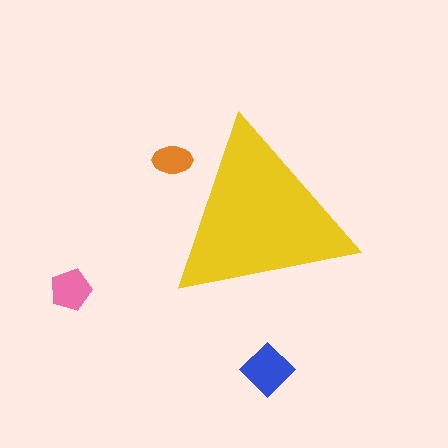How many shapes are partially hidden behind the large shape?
1 shape is partially hidden.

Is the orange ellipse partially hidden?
Yes, the orange ellipse is partially hidden behind the yellow triangle.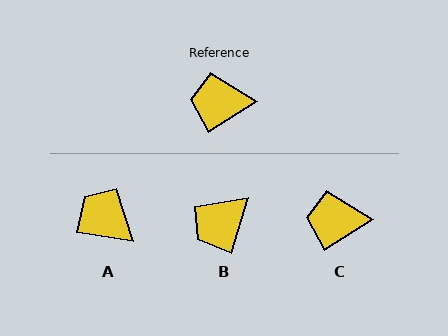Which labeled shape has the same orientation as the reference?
C.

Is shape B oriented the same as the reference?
No, it is off by about 41 degrees.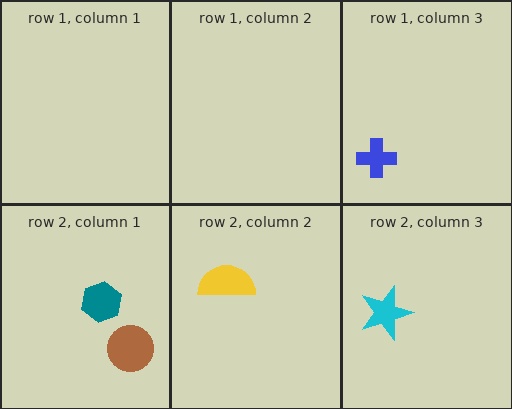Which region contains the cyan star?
The row 2, column 3 region.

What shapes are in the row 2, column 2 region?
The yellow semicircle.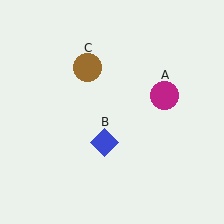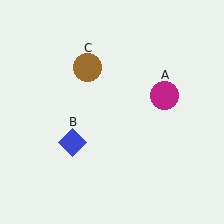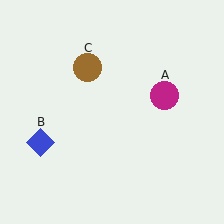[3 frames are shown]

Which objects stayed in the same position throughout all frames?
Magenta circle (object A) and brown circle (object C) remained stationary.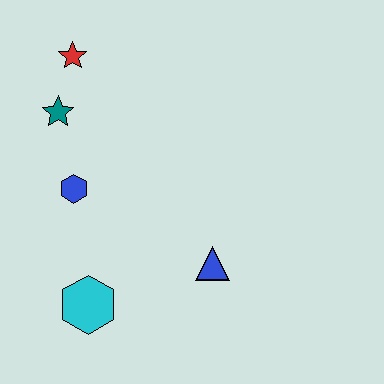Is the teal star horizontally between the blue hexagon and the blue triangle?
No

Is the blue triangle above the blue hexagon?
No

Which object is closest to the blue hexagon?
The teal star is closest to the blue hexagon.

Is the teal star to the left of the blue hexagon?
Yes